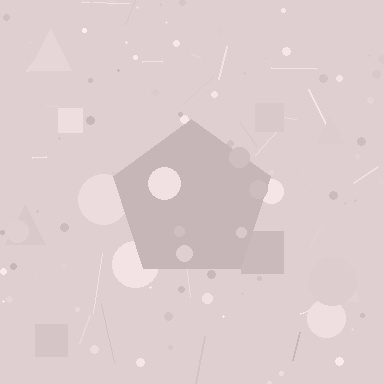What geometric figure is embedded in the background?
A pentagon is embedded in the background.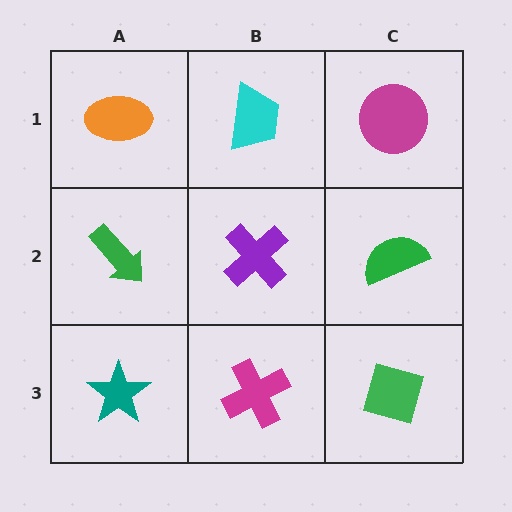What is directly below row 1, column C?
A green semicircle.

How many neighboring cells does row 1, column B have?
3.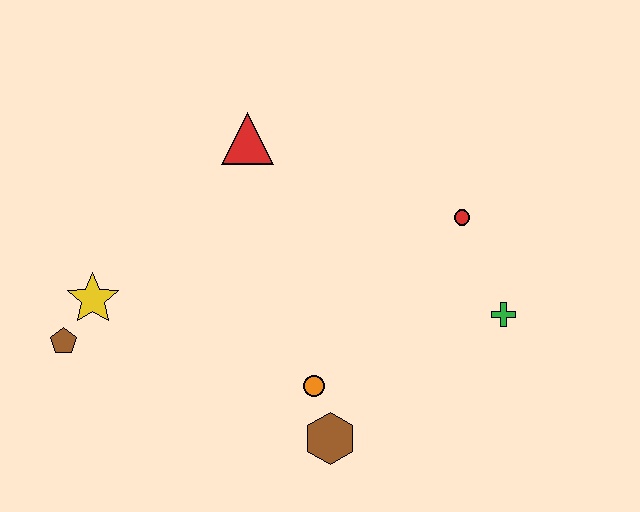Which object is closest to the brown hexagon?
The orange circle is closest to the brown hexagon.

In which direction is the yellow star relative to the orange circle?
The yellow star is to the left of the orange circle.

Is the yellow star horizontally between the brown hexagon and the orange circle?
No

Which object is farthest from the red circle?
The brown pentagon is farthest from the red circle.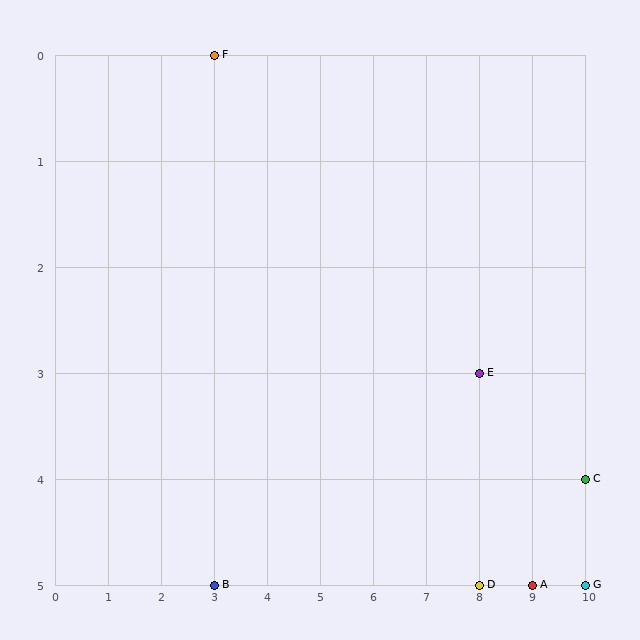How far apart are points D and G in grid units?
Points D and G are 2 columns apart.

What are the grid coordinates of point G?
Point G is at grid coordinates (10, 5).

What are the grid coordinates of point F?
Point F is at grid coordinates (3, 0).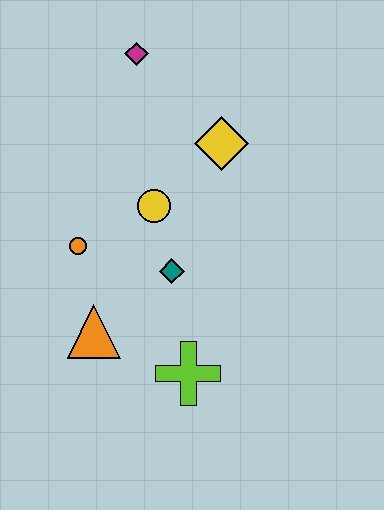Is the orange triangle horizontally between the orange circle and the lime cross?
Yes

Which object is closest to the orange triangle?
The orange circle is closest to the orange triangle.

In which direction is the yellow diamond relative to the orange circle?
The yellow diamond is to the right of the orange circle.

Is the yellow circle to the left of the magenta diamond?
No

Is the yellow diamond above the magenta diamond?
No